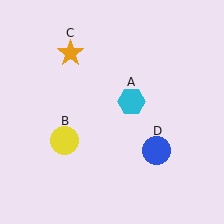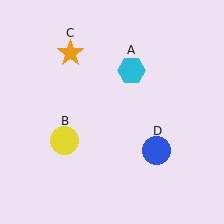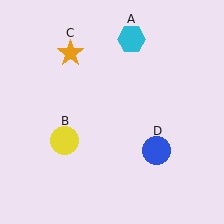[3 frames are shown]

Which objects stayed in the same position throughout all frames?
Yellow circle (object B) and orange star (object C) and blue circle (object D) remained stationary.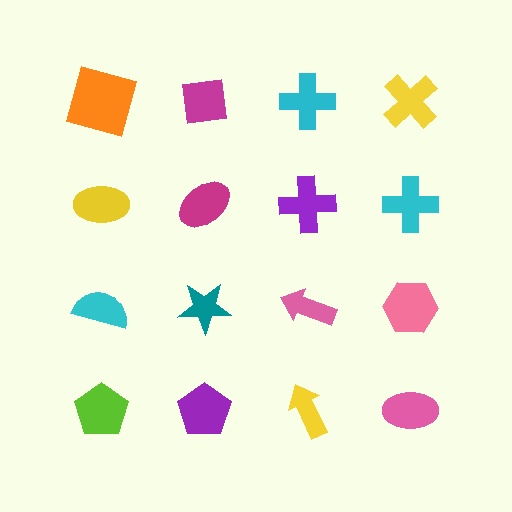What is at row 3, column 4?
A pink hexagon.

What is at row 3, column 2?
A teal star.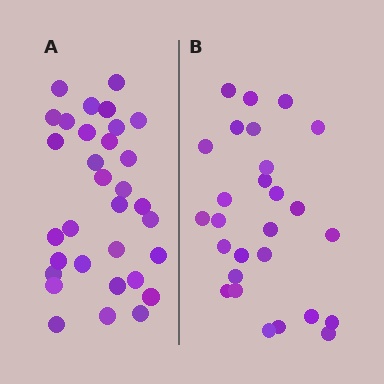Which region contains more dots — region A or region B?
Region A (the left region) has more dots.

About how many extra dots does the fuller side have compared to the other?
Region A has about 5 more dots than region B.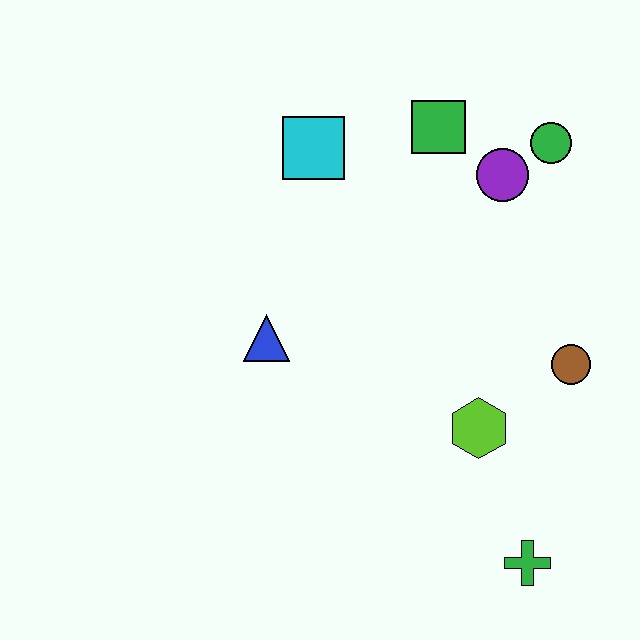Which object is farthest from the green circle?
The green cross is farthest from the green circle.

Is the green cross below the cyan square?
Yes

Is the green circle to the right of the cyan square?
Yes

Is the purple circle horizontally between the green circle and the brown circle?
No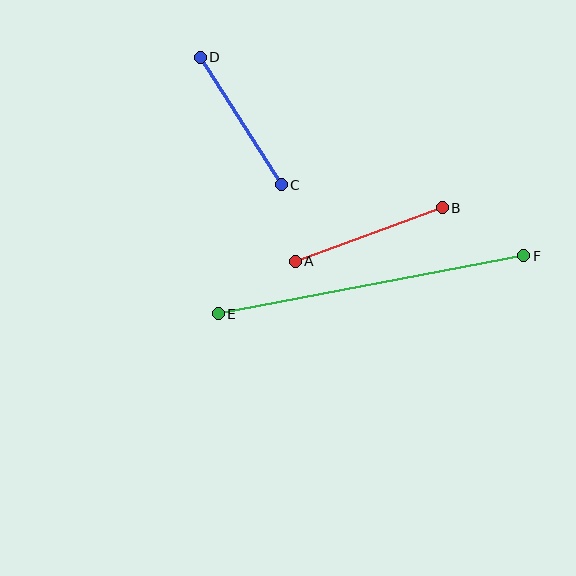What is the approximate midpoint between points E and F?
The midpoint is at approximately (371, 285) pixels.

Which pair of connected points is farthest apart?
Points E and F are farthest apart.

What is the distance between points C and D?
The distance is approximately 151 pixels.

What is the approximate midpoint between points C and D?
The midpoint is at approximately (241, 121) pixels.